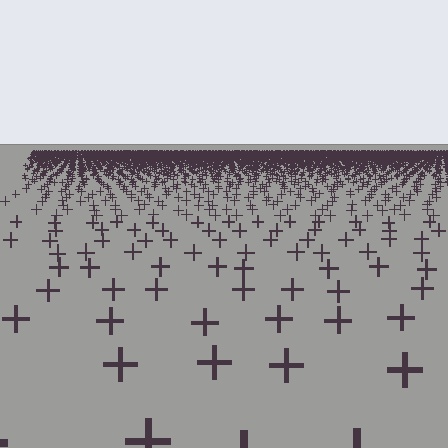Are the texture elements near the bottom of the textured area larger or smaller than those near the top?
Larger. Near the bottom, elements are closer to the viewer and appear at a bigger on-screen size.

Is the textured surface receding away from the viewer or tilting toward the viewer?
The surface is receding away from the viewer. Texture elements get smaller and denser toward the top.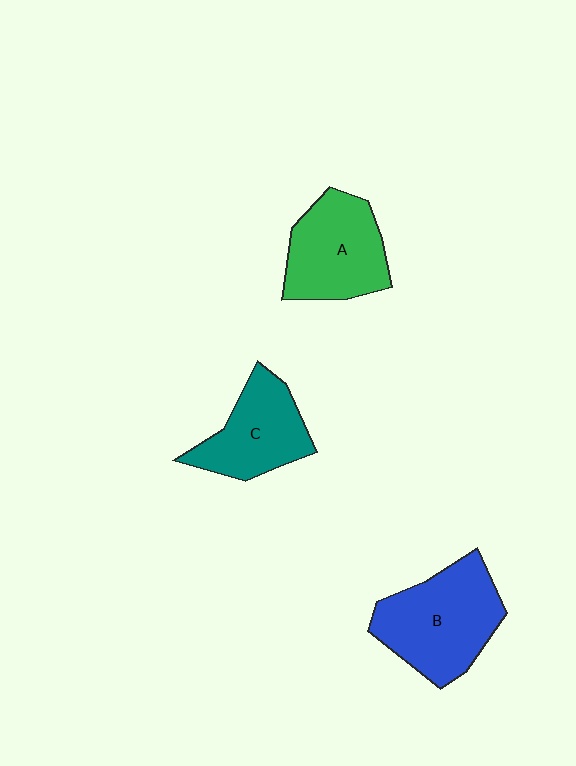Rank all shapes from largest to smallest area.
From largest to smallest: B (blue), A (green), C (teal).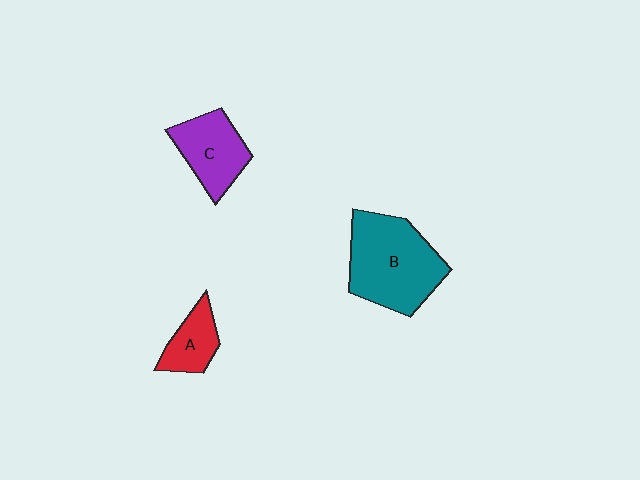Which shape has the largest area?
Shape B (teal).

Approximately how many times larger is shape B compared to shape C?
Approximately 1.7 times.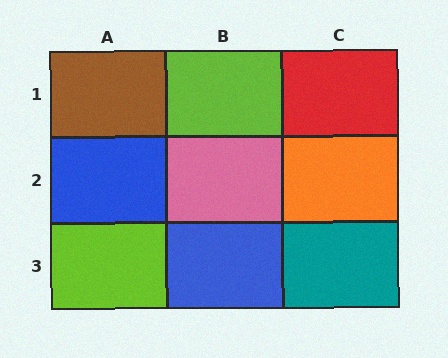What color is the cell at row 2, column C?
Orange.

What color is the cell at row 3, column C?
Teal.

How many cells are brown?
1 cell is brown.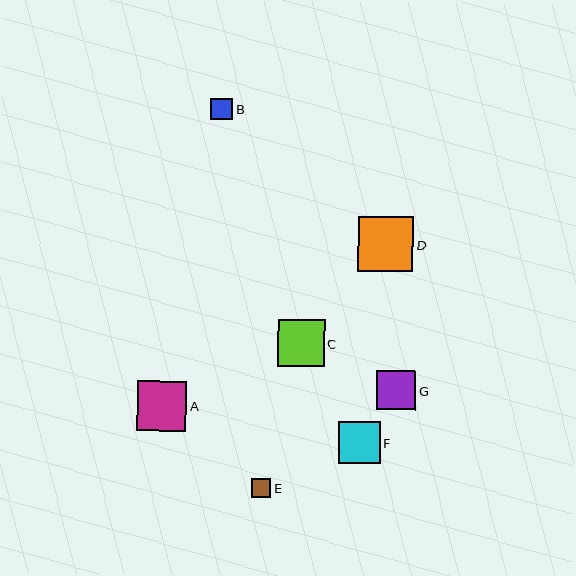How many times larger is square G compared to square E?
Square G is approximately 2.1 times the size of square E.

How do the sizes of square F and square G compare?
Square F and square G are approximately the same size.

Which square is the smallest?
Square E is the smallest with a size of approximately 19 pixels.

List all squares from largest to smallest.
From largest to smallest: D, A, C, F, G, B, E.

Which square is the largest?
Square D is the largest with a size of approximately 56 pixels.